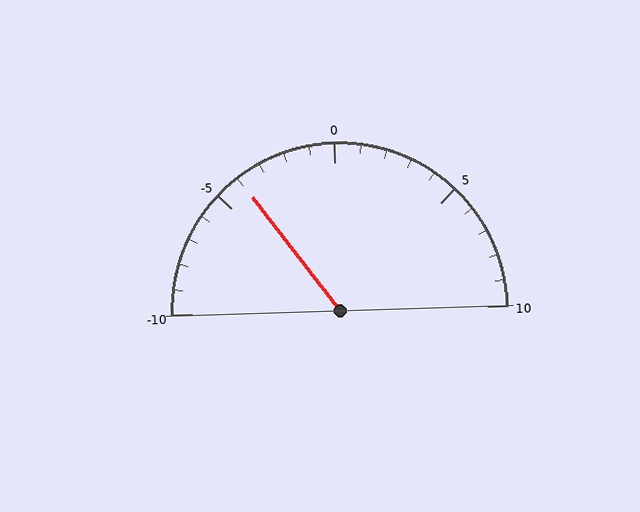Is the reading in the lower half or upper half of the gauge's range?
The reading is in the lower half of the range (-10 to 10).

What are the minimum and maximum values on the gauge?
The gauge ranges from -10 to 10.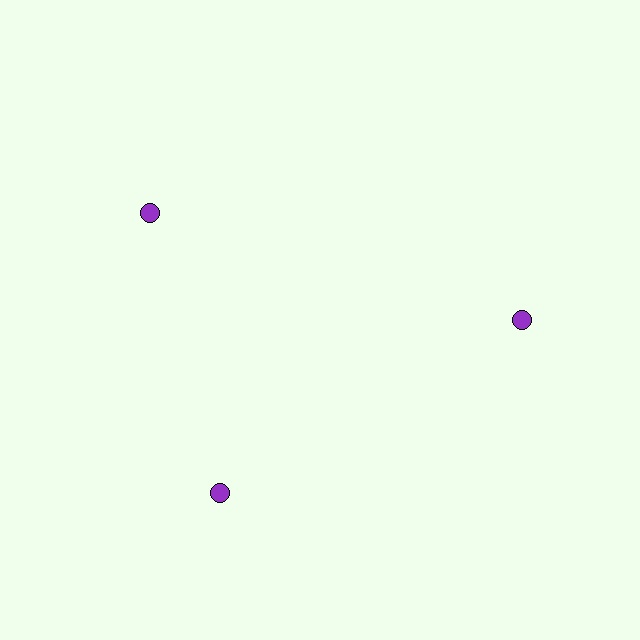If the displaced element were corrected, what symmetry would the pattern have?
It would have 3-fold rotational symmetry — the pattern would map onto itself every 120 degrees.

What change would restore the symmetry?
The symmetry would be restored by rotating it back into even spacing with its neighbors so that all 3 circles sit at equal angles and equal distance from the center.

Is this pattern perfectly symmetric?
No. The 3 purple circles are arranged in a ring, but one element near the 11 o'clock position is rotated out of alignment along the ring, breaking the 3-fold rotational symmetry.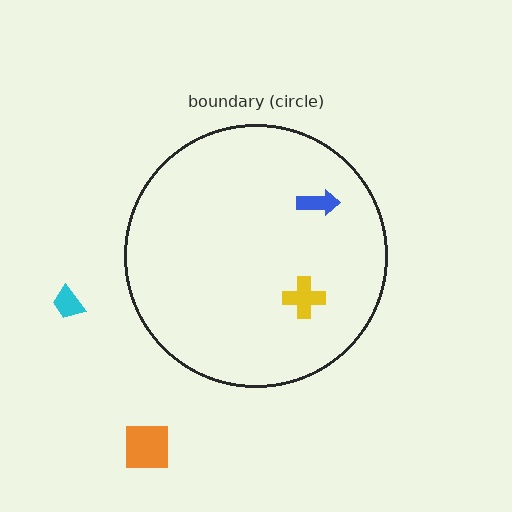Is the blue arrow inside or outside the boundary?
Inside.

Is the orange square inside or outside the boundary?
Outside.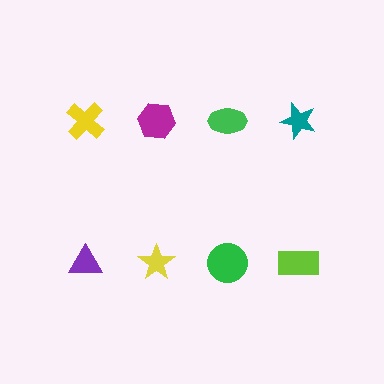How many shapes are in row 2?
4 shapes.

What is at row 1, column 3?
A green ellipse.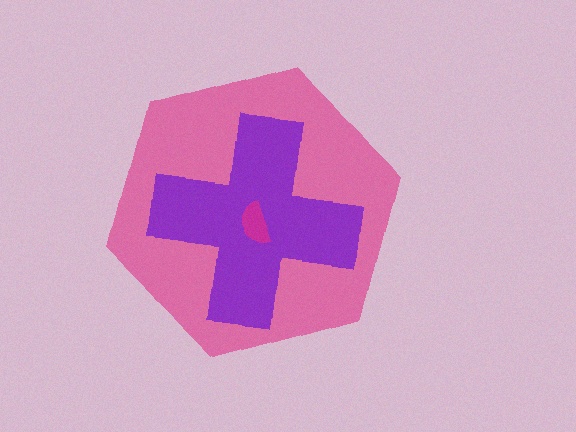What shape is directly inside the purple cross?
The magenta semicircle.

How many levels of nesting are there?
3.